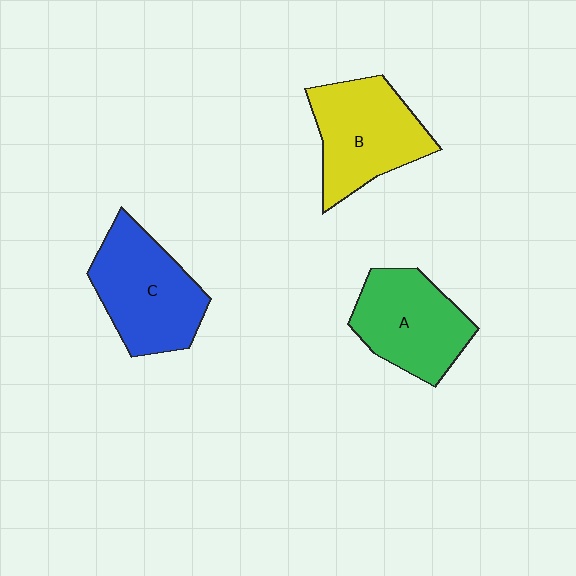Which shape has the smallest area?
Shape A (green).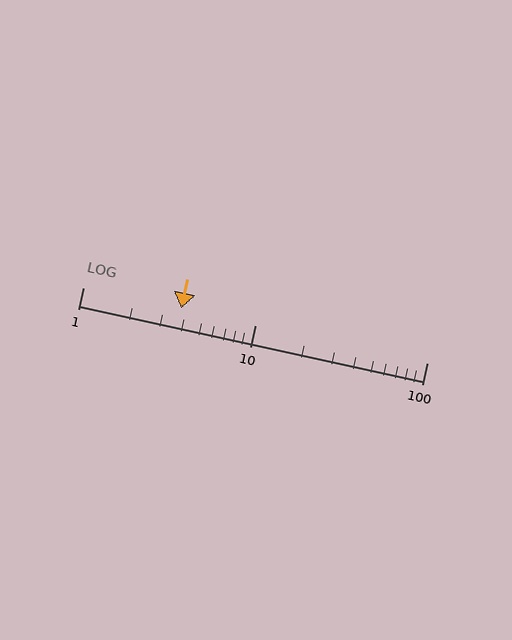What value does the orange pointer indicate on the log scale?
The pointer indicates approximately 3.7.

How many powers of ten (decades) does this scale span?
The scale spans 2 decades, from 1 to 100.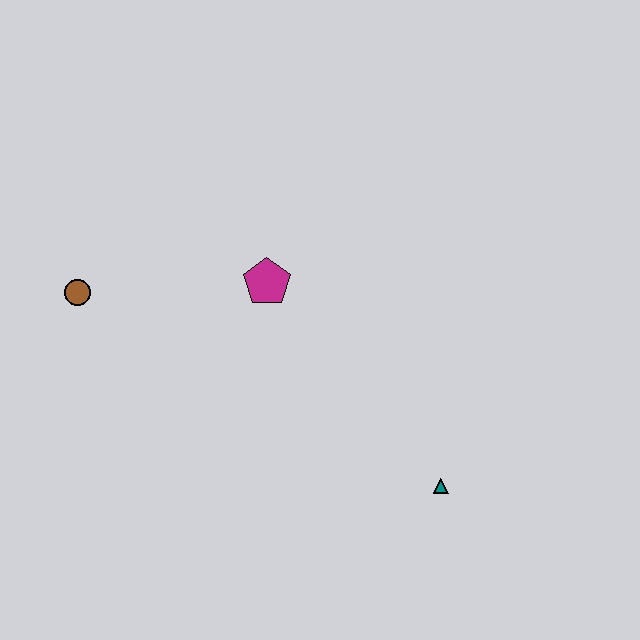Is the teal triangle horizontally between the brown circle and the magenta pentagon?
No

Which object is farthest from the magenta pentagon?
The teal triangle is farthest from the magenta pentagon.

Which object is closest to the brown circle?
The magenta pentagon is closest to the brown circle.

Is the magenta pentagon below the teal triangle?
No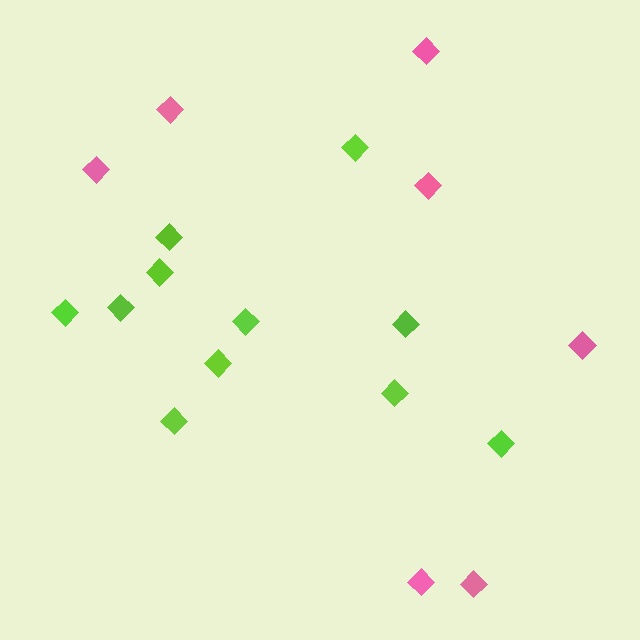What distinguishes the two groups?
There are 2 groups: one group of lime diamonds (11) and one group of pink diamonds (7).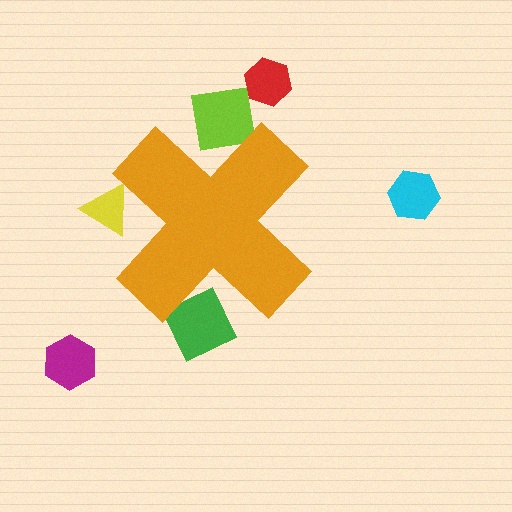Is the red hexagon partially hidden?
No, the red hexagon is fully visible.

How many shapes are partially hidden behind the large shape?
3 shapes are partially hidden.